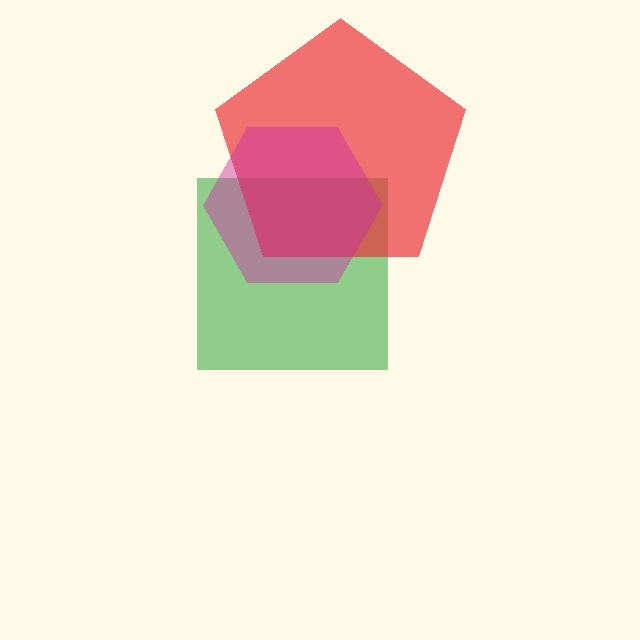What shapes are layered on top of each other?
The layered shapes are: a green square, a red pentagon, a magenta hexagon.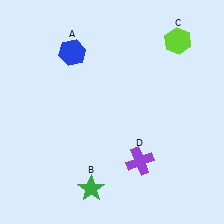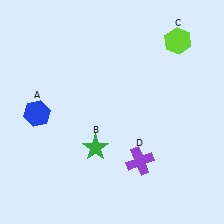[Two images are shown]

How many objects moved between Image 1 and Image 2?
2 objects moved between the two images.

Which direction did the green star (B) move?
The green star (B) moved up.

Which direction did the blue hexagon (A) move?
The blue hexagon (A) moved down.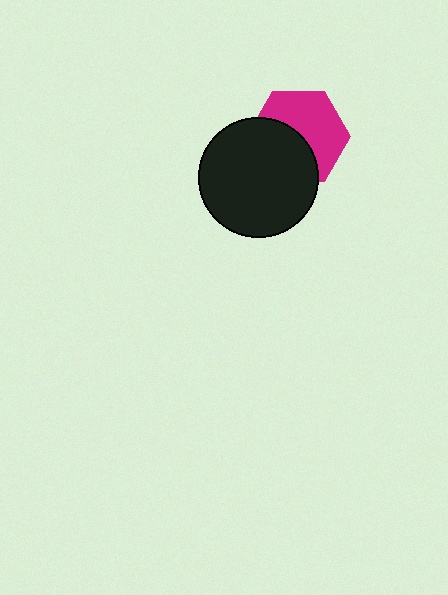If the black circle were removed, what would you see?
You would see the complete magenta hexagon.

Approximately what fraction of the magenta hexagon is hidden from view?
Roughly 45% of the magenta hexagon is hidden behind the black circle.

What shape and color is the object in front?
The object in front is a black circle.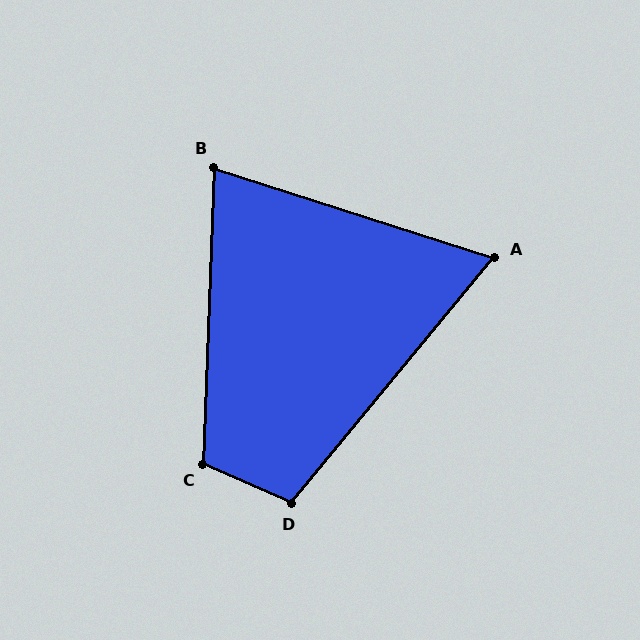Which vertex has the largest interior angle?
C, at approximately 112 degrees.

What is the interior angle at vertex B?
Approximately 74 degrees (acute).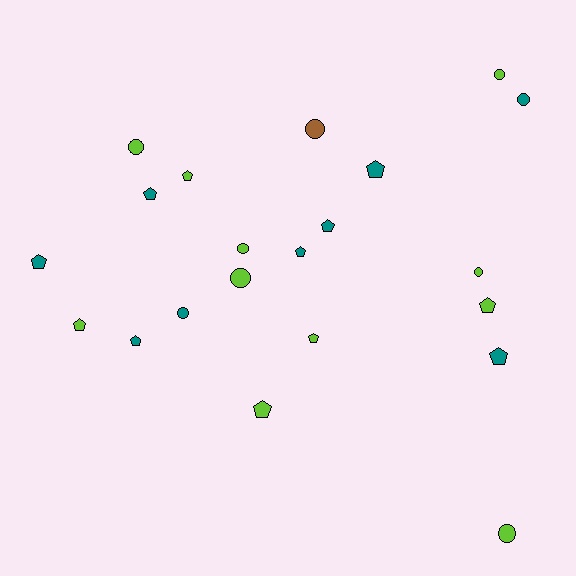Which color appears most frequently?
Lime, with 11 objects.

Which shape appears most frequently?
Pentagon, with 12 objects.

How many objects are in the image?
There are 21 objects.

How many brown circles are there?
There is 1 brown circle.